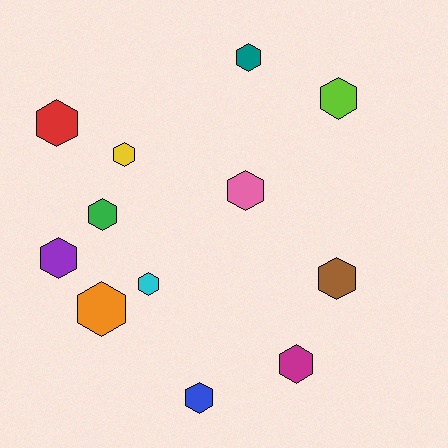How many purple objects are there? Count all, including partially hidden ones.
There is 1 purple object.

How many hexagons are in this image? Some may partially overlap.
There are 12 hexagons.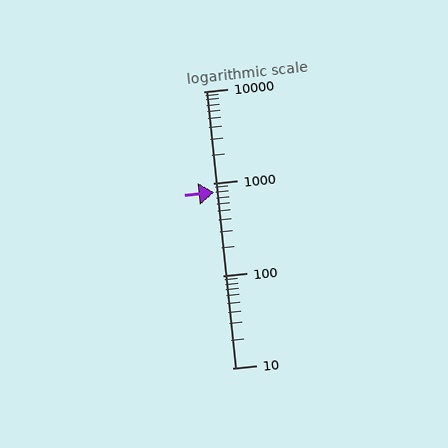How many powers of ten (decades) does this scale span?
The scale spans 3 decades, from 10 to 10000.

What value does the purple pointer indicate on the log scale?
The pointer indicates approximately 810.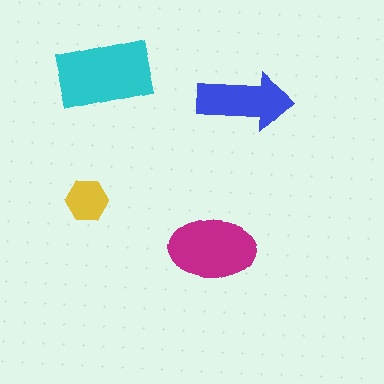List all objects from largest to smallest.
The cyan rectangle, the magenta ellipse, the blue arrow, the yellow hexagon.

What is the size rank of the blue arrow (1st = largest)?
3rd.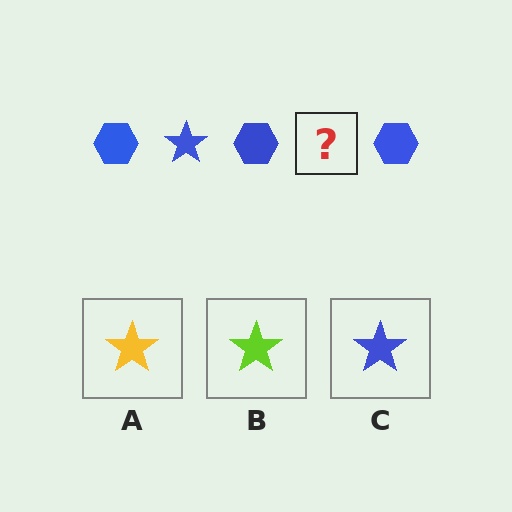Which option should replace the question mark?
Option C.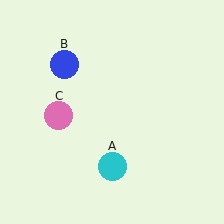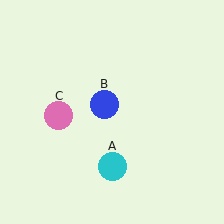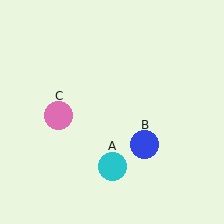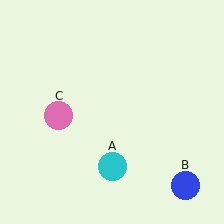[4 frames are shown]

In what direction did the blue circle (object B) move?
The blue circle (object B) moved down and to the right.